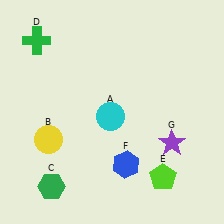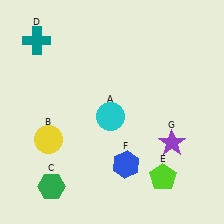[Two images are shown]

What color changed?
The cross (D) changed from green in Image 1 to teal in Image 2.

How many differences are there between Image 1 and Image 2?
There is 1 difference between the two images.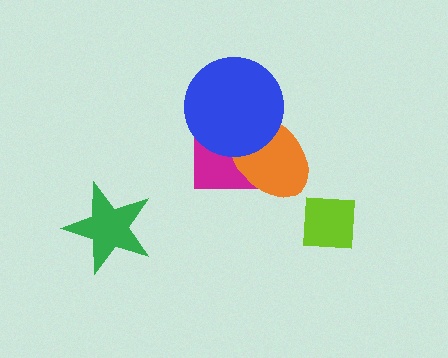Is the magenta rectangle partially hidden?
Yes, it is partially covered by another shape.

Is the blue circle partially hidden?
No, no other shape covers it.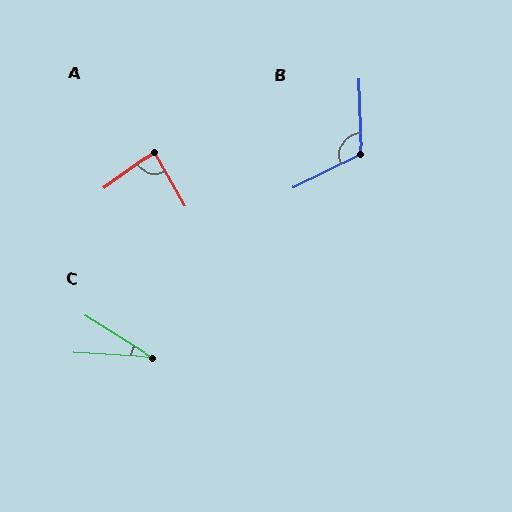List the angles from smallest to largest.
C (28°), A (84°), B (114°).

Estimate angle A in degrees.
Approximately 84 degrees.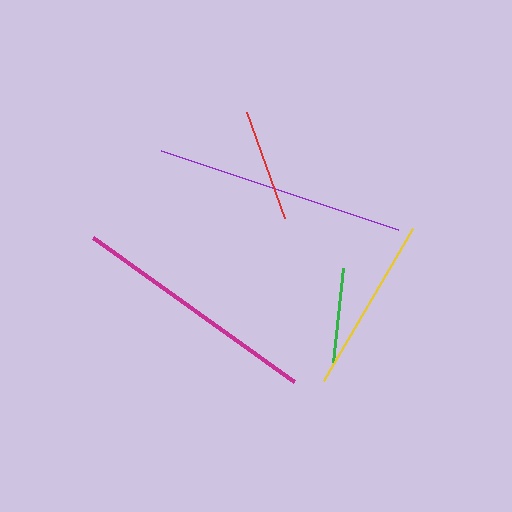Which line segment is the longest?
The purple line is the longest at approximately 249 pixels.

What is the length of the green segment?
The green segment is approximately 94 pixels long.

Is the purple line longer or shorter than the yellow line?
The purple line is longer than the yellow line.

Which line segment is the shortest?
The green line is the shortest at approximately 94 pixels.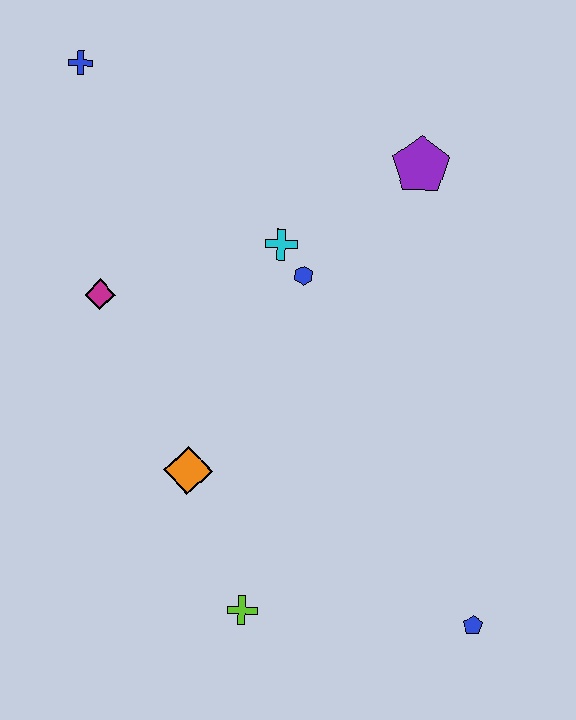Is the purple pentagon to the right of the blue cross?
Yes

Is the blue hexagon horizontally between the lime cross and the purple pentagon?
Yes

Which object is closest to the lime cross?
The orange diamond is closest to the lime cross.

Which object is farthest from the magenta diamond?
The blue pentagon is farthest from the magenta diamond.